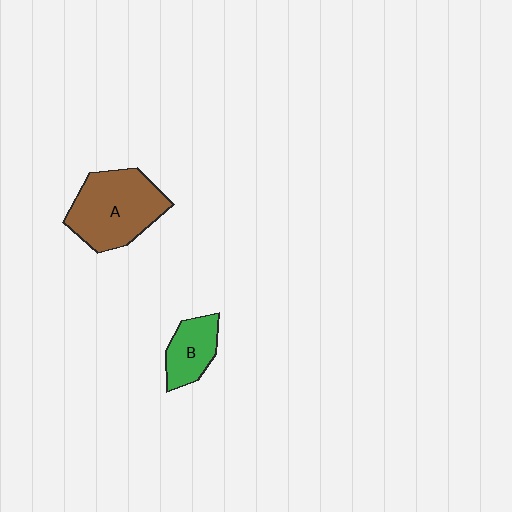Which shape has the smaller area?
Shape B (green).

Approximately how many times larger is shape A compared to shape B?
Approximately 2.0 times.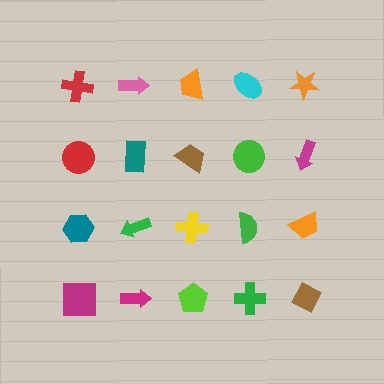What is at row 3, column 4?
A green semicircle.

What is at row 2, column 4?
A green circle.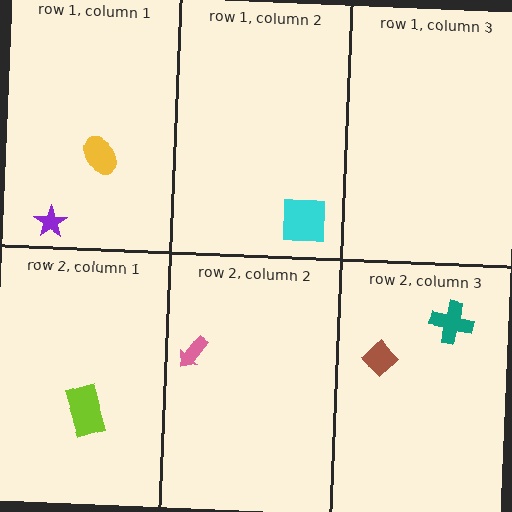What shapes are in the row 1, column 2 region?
The cyan square.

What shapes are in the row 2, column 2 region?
The pink arrow.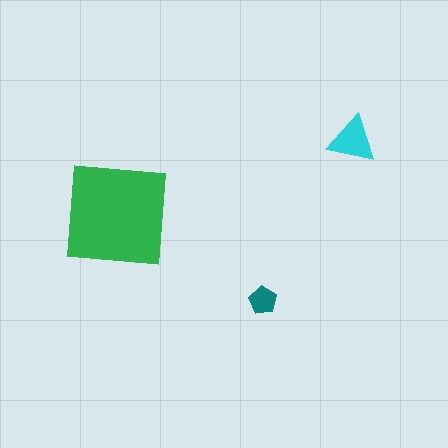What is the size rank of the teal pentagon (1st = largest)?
3rd.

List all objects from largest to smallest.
The green square, the cyan triangle, the teal pentagon.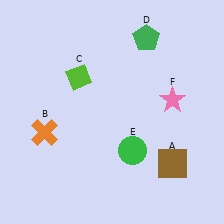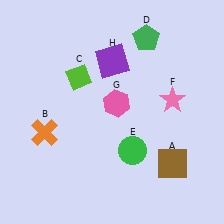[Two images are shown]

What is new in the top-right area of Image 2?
A purple square (H) was added in the top-right area of Image 2.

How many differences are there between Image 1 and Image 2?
There are 2 differences between the two images.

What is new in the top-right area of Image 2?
A pink hexagon (G) was added in the top-right area of Image 2.